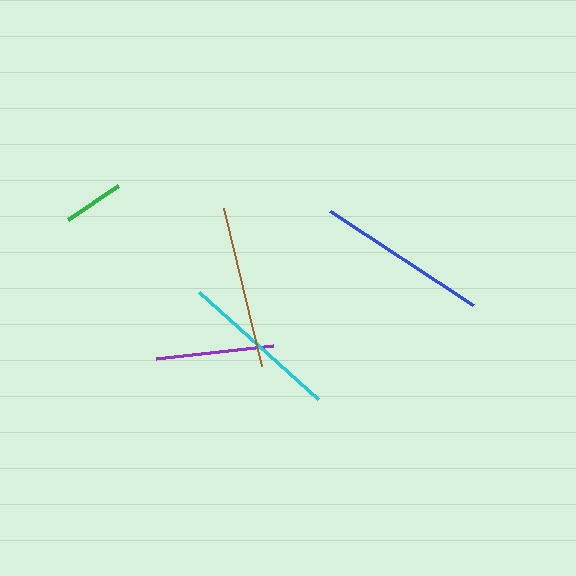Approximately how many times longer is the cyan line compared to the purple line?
The cyan line is approximately 1.4 times the length of the purple line.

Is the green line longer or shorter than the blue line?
The blue line is longer than the green line.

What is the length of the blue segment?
The blue segment is approximately 171 pixels long.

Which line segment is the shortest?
The green line is the shortest at approximately 60 pixels.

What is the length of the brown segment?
The brown segment is approximately 163 pixels long.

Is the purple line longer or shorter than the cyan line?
The cyan line is longer than the purple line.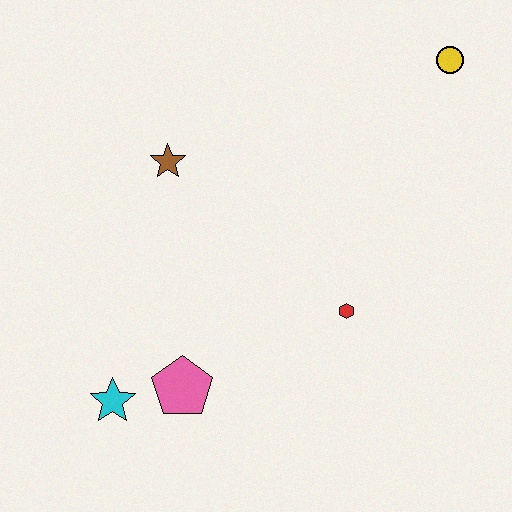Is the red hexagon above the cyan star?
Yes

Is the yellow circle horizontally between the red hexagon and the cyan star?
No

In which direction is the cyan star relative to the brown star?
The cyan star is below the brown star.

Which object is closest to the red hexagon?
The pink pentagon is closest to the red hexagon.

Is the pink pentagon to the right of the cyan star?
Yes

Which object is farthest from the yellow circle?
The cyan star is farthest from the yellow circle.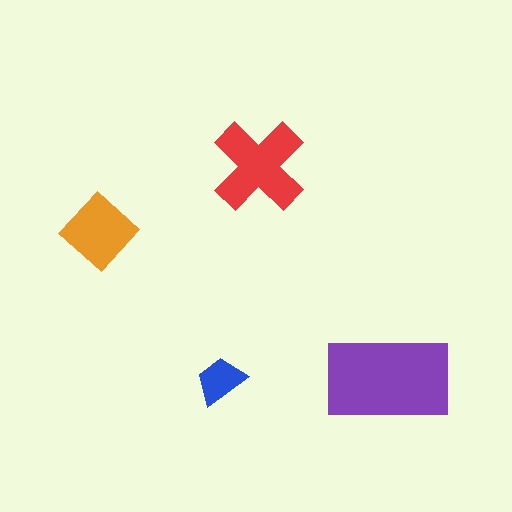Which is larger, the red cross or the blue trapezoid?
The red cross.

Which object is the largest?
The purple rectangle.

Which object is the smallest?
The blue trapezoid.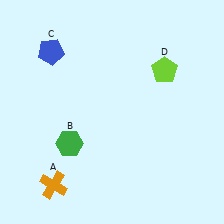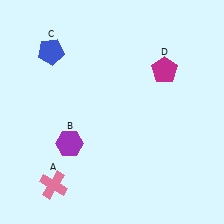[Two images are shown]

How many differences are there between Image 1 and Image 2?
There are 3 differences between the two images.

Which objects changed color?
A changed from orange to pink. B changed from green to purple. D changed from lime to magenta.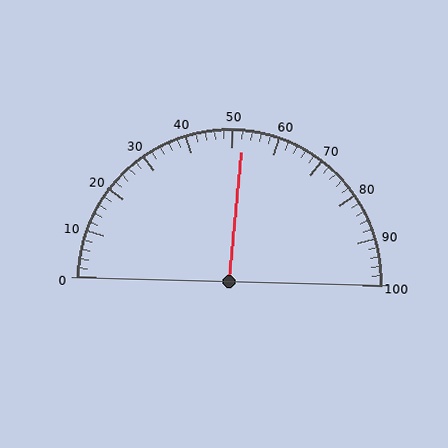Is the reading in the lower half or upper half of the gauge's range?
The reading is in the upper half of the range (0 to 100).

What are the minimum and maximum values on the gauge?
The gauge ranges from 0 to 100.